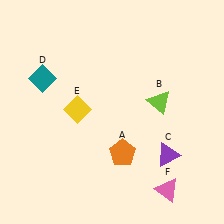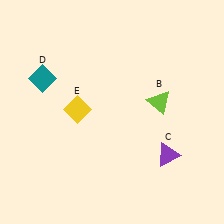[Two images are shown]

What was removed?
The pink triangle (F), the orange pentagon (A) were removed in Image 2.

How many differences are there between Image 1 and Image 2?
There are 2 differences between the two images.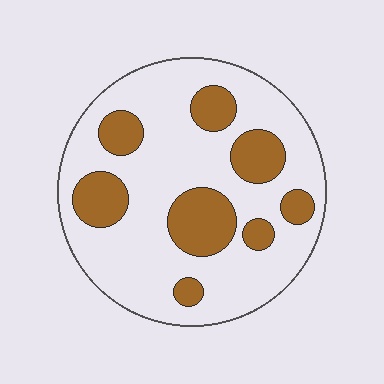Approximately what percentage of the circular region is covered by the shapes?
Approximately 25%.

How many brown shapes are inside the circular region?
8.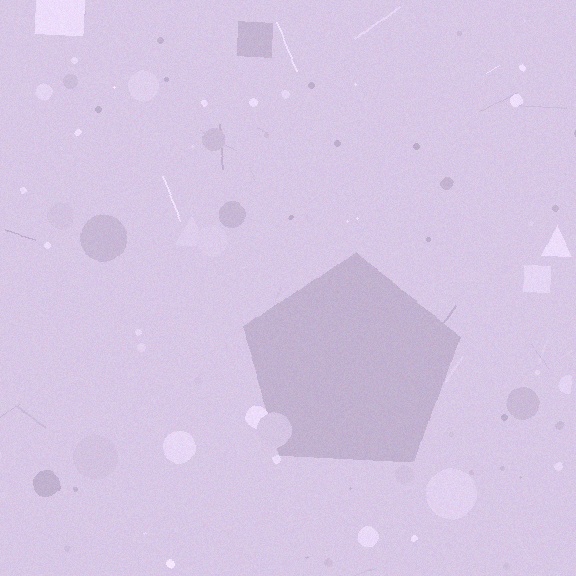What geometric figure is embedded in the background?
A pentagon is embedded in the background.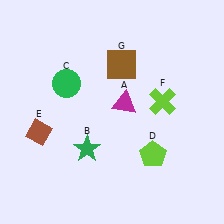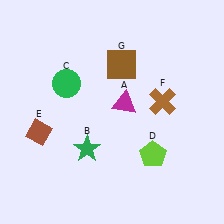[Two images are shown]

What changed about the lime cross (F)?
In Image 1, F is lime. In Image 2, it changed to brown.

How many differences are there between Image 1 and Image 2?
There is 1 difference between the two images.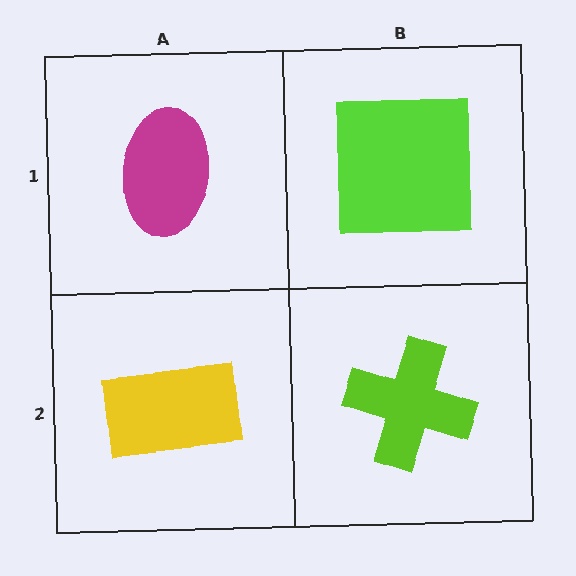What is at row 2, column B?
A lime cross.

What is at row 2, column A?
A yellow rectangle.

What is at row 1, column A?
A magenta ellipse.